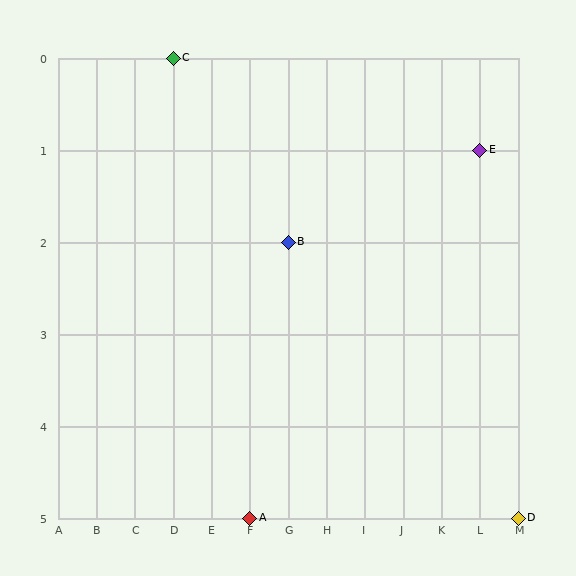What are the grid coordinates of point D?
Point D is at grid coordinates (M, 5).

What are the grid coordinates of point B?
Point B is at grid coordinates (G, 2).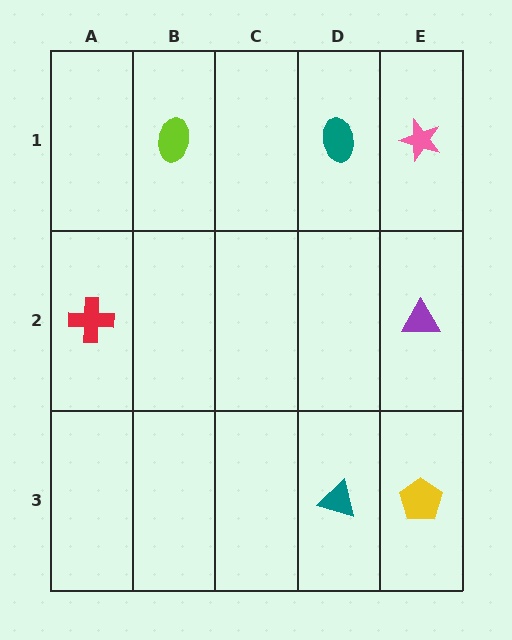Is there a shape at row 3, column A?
No, that cell is empty.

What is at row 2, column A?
A red cross.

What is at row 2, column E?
A purple triangle.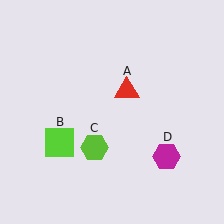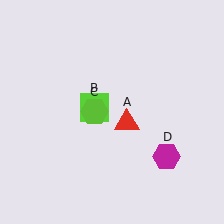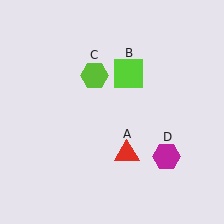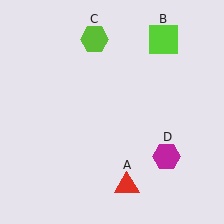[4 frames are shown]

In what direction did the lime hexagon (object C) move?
The lime hexagon (object C) moved up.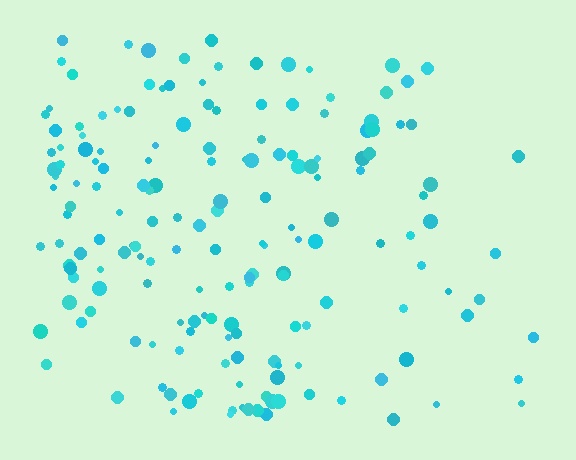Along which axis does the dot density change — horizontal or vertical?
Horizontal.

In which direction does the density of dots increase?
From right to left, with the left side densest.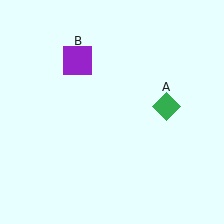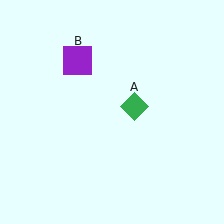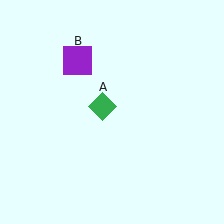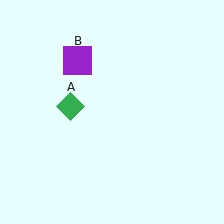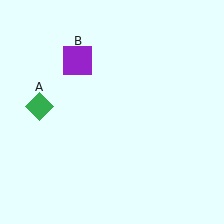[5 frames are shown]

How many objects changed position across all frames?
1 object changed position: green diamond (object A).